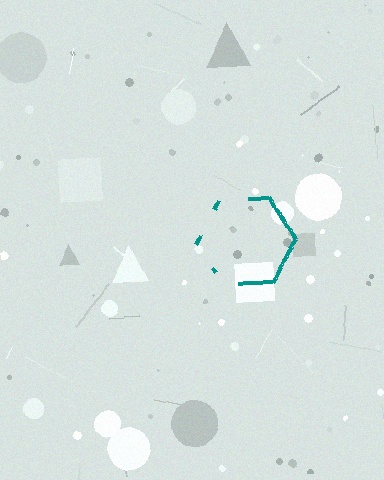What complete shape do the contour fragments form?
The contour fragments form a hexagon.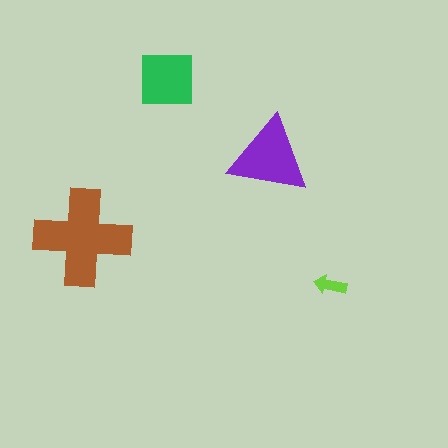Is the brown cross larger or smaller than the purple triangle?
Larger.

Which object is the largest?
The brown cross.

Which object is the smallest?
The lime arrow.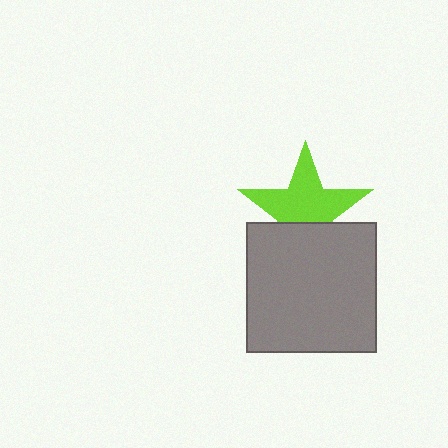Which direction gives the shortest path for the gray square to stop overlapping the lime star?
Moving down gives the shortest separation.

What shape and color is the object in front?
The object in front is a gray square.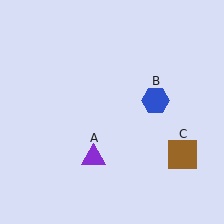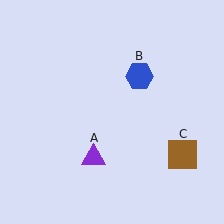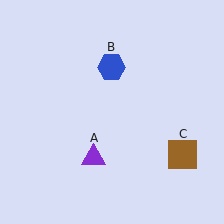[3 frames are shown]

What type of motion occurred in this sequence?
The blue hexagon (object B) rotated counterclockwise around the center of the scene.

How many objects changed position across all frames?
1 object changed position: blue hexagon (object B).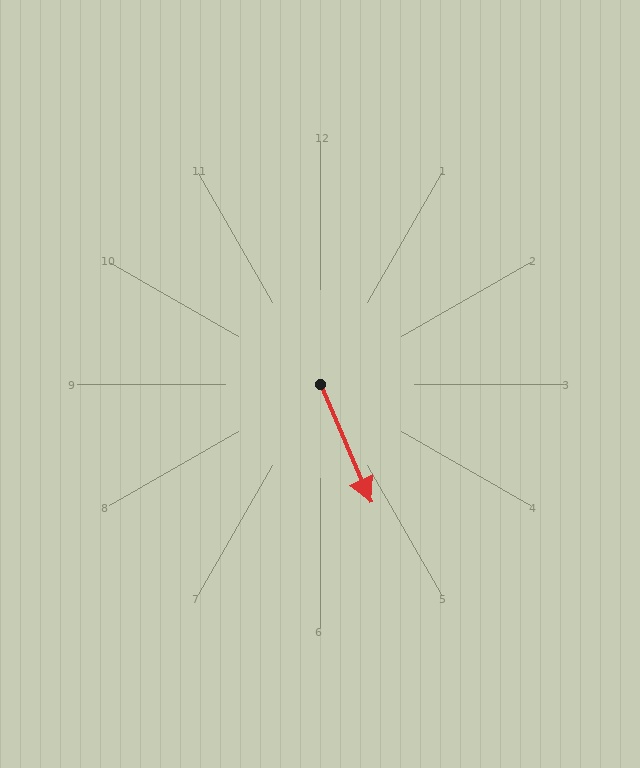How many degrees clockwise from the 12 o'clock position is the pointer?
Approximately 157 degrees.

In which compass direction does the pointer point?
Southeast.